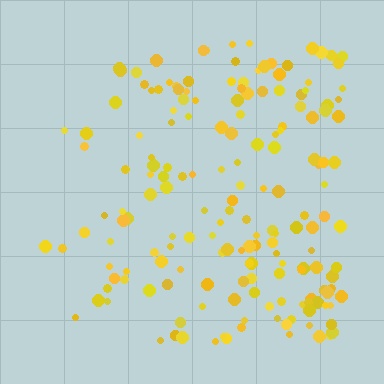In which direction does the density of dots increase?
From left to right, with the right side densest.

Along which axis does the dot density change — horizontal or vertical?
Horizontal.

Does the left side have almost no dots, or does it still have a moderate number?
Still a moderate number, just noticeably fewer than the right.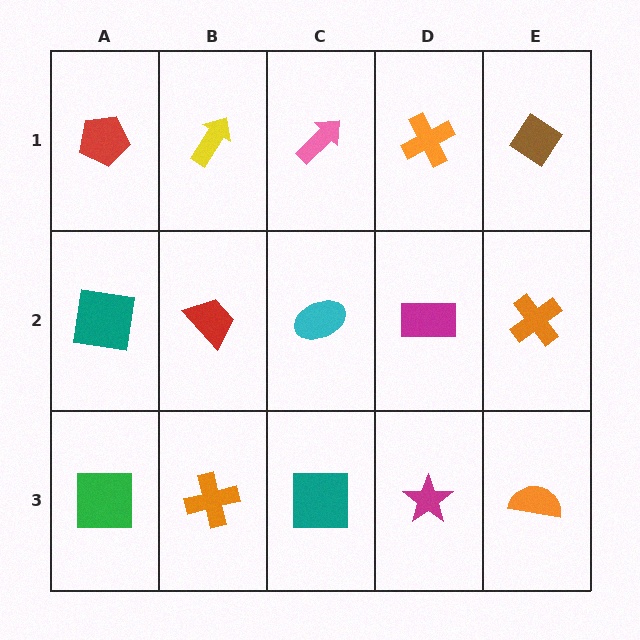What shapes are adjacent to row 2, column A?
A red pentagon (row 1, column A), a green square (row 3, column A), a red trapezoid (row 2, column B).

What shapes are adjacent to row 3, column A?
A teal square (row 2, column A), an orange cross (row 3, column B).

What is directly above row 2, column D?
An orange cross.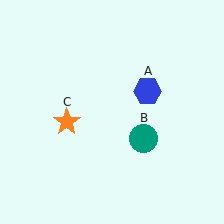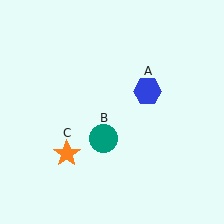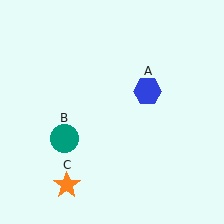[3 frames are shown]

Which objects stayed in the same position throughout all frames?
Blue hexagon (object A) remained stationary.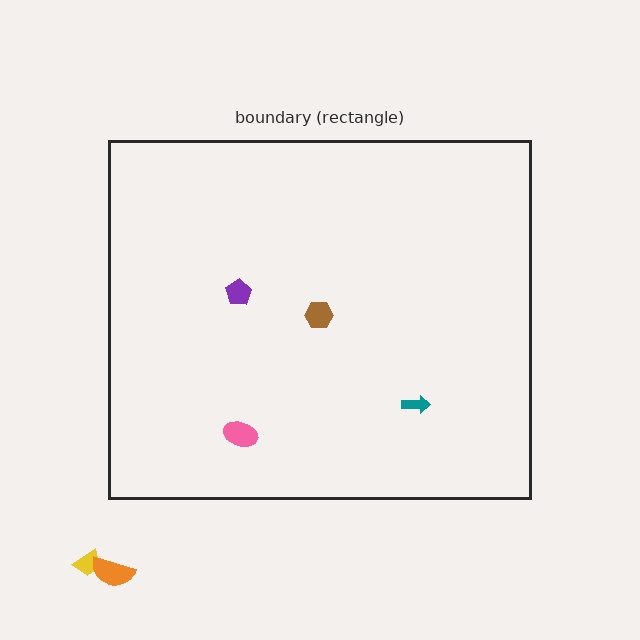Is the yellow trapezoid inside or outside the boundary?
Outside.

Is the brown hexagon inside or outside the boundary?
Inside.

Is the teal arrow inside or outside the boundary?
Inside.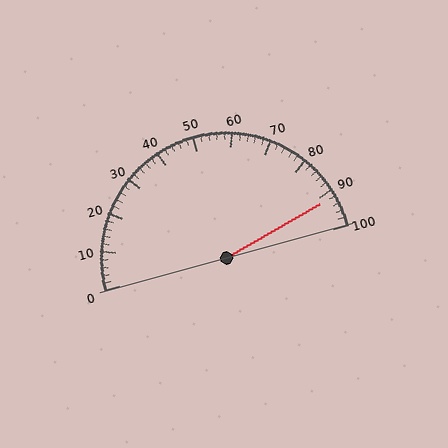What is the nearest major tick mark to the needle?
The nearest major tick mark is 90.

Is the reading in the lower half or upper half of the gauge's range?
The reading is in the upper half of the range (0 to 100).